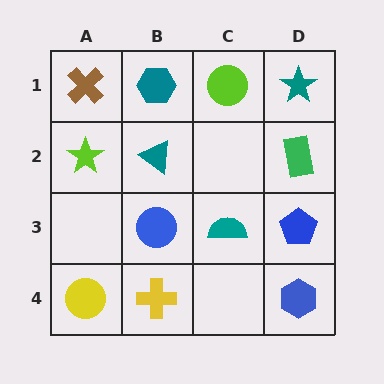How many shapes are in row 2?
3 shapes.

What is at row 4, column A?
A yellow circle.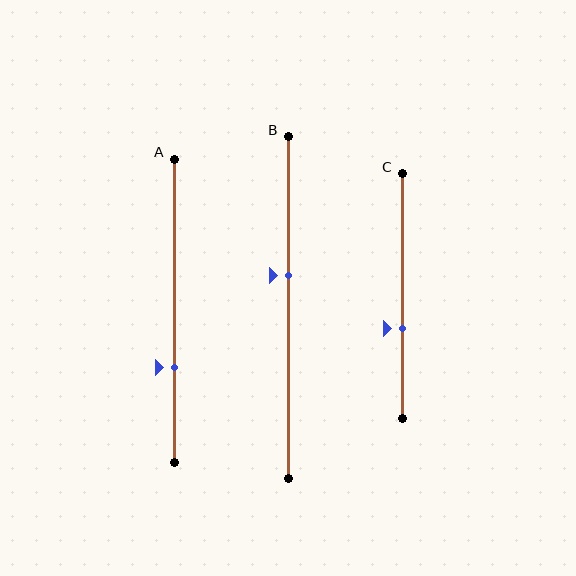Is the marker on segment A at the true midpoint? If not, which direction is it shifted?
No, the marker on segment A is shifted downward by about 19% of the segment length.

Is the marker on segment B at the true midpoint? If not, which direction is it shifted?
No, the marker on segment B is shifted upward by about 9% of the segment length.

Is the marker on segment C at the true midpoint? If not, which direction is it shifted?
No, the marker on segment C is shifted downward by about 13% of the segment length.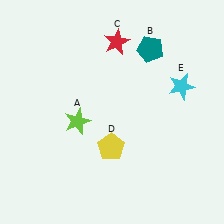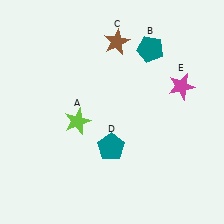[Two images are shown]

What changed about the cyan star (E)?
In Image 1, E is cyan. In Image 2, it changed to magenta.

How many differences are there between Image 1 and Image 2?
There are 3 differences between the two images.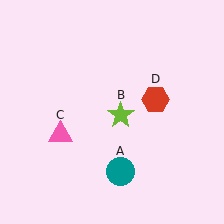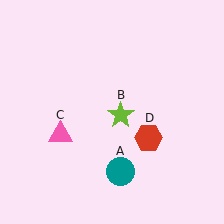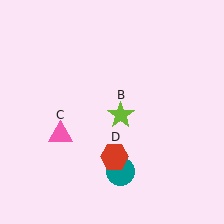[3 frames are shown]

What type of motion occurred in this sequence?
The red hexagon (object D) rotated clockwise around the center of the scene.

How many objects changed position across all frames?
1 object changed position: red hexagon (object D).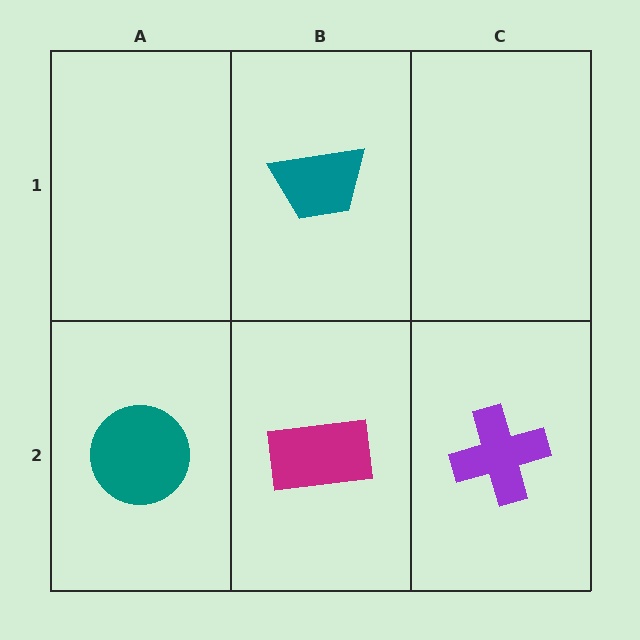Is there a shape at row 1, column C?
No, that cell is empty.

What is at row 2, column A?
A teal circle.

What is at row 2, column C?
A purple cross.